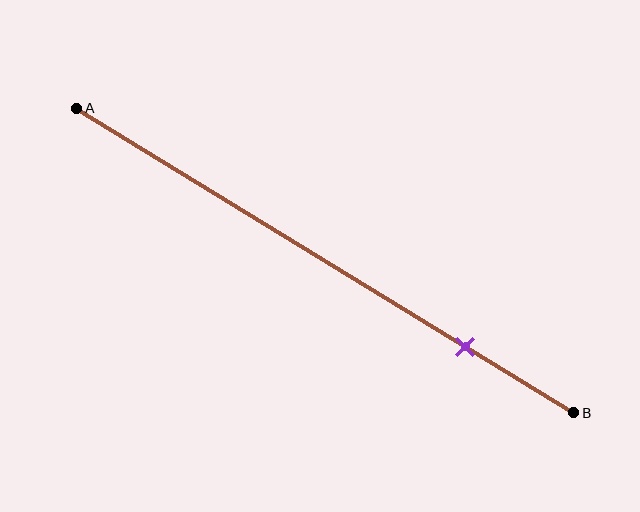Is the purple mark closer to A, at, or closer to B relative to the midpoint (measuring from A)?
The purple mark is closer to point B than the midpoint of segment AB.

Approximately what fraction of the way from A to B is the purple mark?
The purple mark is approximately 80% of the way from A to B.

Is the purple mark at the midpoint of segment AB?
No, the mark is at about 80% from A, not at the 50% midpoint.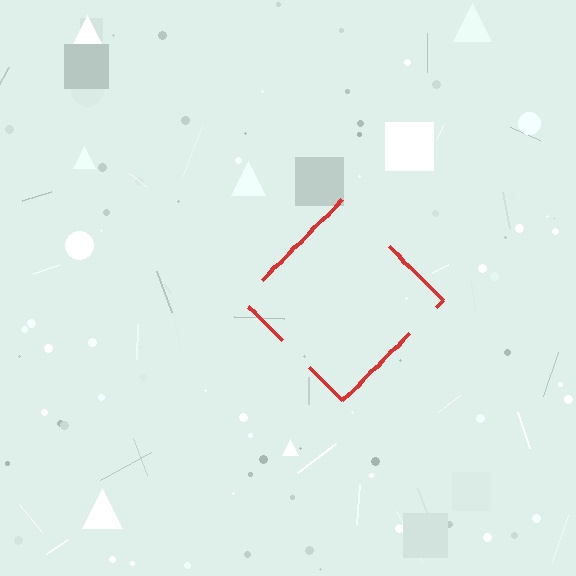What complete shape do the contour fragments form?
The contour fragments form a diamond.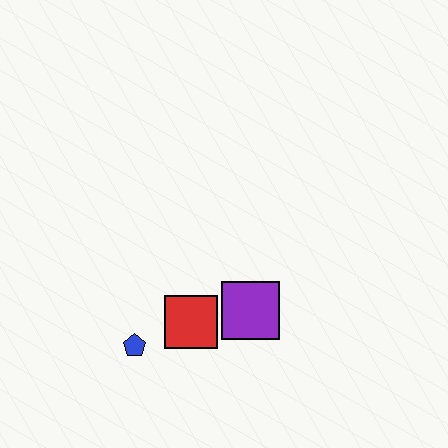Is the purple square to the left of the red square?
No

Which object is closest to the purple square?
The red square is closest to the purple square.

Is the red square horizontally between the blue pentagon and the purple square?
Yes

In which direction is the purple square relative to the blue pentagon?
The purple square is to the right of the blue pentagon.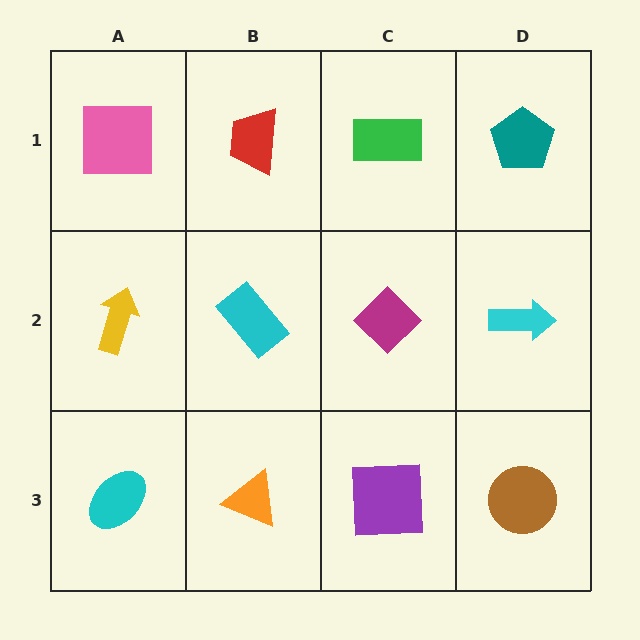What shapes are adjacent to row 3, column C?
A magenta diamond (row 2, column C), an orange triangle (row 3, column B), a brown circle (row 3, column D).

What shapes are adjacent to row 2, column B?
A red trapezoid (row 1, column B), an orange triangle (row 3, column B), a yellow arrow (row 2, column A), a magenta diamond (row 2, column C).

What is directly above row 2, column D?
A teal pentagon.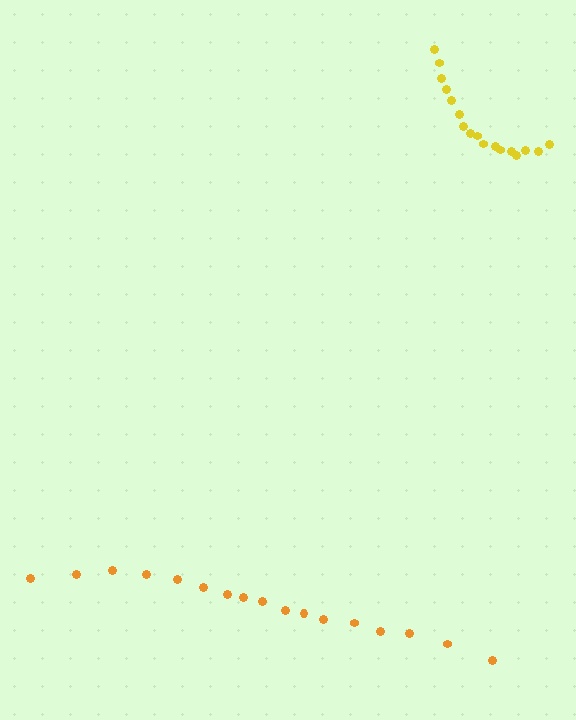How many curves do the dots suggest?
There are 2 distinct paths.